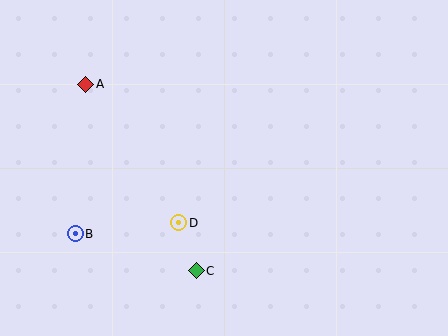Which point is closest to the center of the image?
Point D at (179, 223) is closest to the center.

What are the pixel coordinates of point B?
Point B is at (75, 234).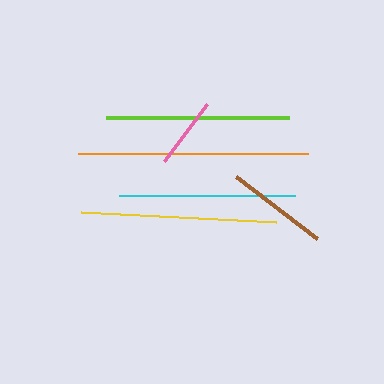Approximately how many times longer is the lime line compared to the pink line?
The lime line is approximately 2.6 times the length of the pink line.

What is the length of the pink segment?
The pink segment is approximately 71 pixels long.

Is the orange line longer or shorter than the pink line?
The orange line is longer than the pink line.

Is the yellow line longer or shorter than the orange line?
The orange line is longer than the yellow line.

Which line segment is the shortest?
The pink line is the shortest at approximately 71 pixels.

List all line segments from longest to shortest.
From longest to shortest: orange, yellow, lime, cyan, brown, pink.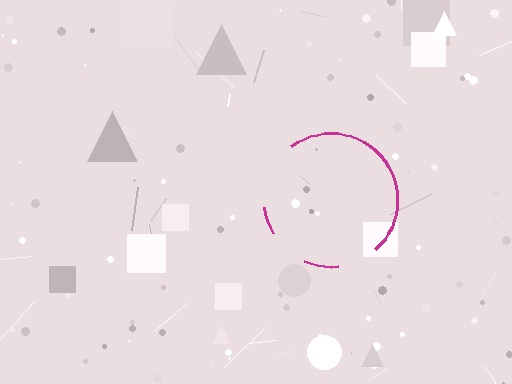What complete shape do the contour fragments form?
The contour fragments form a circle.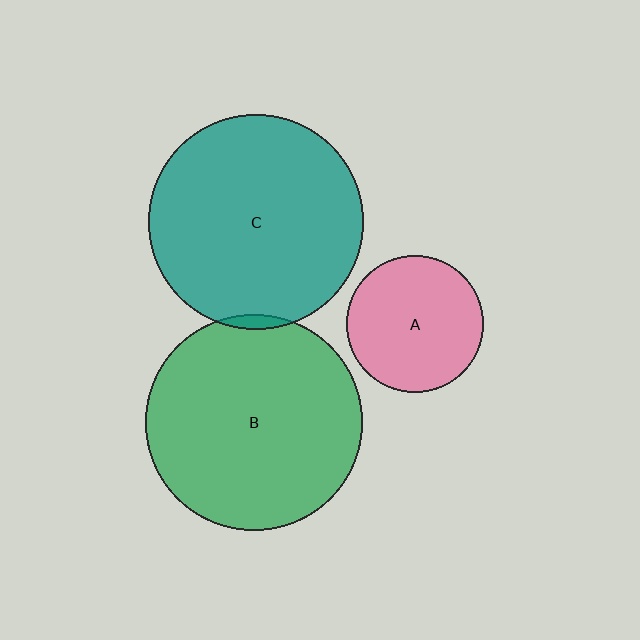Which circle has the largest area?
Circle B (green).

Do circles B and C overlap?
Yes.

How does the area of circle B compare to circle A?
Approximately 2.5 times.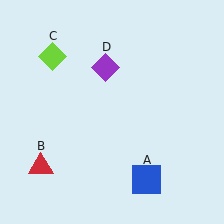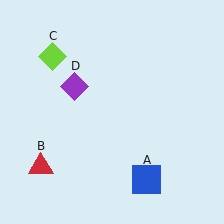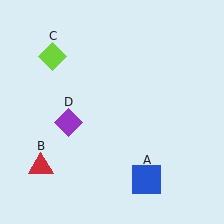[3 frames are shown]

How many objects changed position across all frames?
1 object changed position: purple diamond (object D).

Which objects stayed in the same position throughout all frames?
Blue square (object A) and red triangle (object B) and lime diamond (object C) remained stationary.